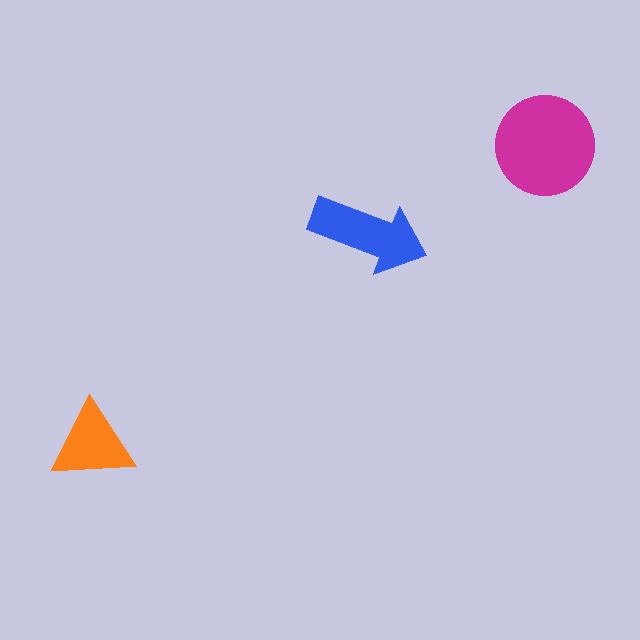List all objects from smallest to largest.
The orange triangle, the blue arrow, the magenta circle.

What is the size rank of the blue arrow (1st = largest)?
2nd.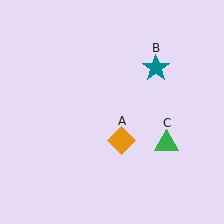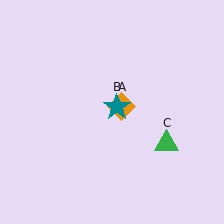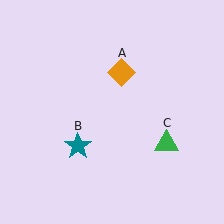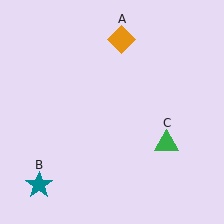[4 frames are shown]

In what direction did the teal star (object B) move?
The teal star (object B) moved down and to the left.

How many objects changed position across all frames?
2 objects changed position: orange diamond (object A), teal star (object B).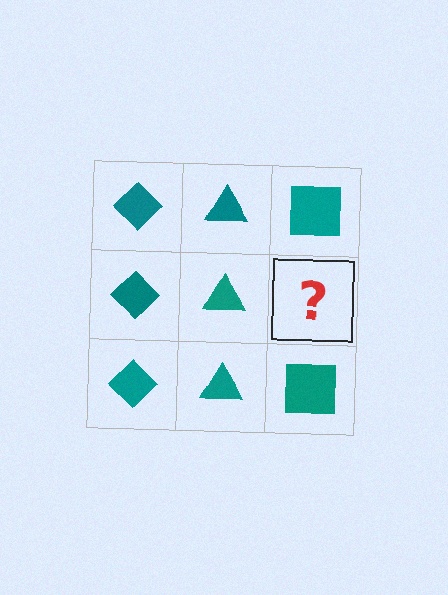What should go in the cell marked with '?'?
The missing cell should contain a teal square.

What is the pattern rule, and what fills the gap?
The rule is that each column has a consistent shape. The gap should be filled with a teal square.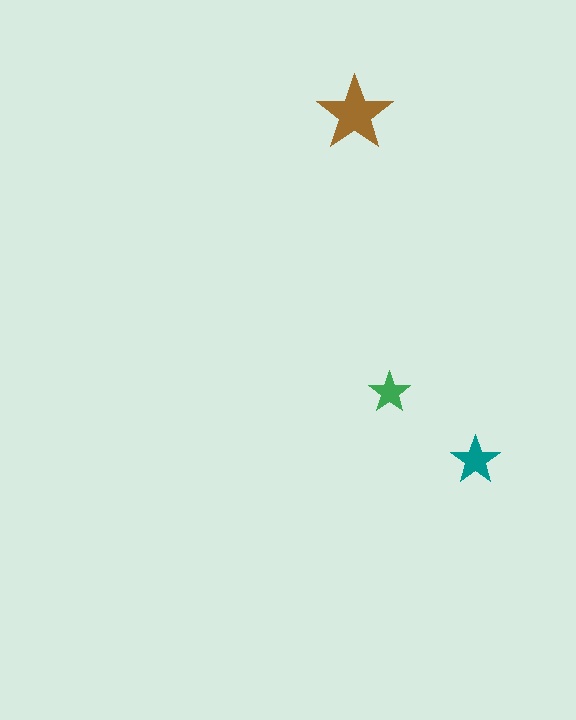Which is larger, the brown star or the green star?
The brown one.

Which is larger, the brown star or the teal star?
The brown one.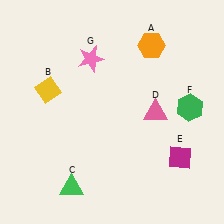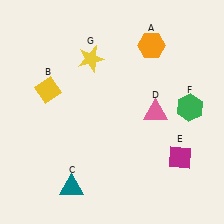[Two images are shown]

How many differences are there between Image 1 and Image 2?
There are 2 differences between the two images.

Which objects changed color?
C changed from green to teal. G changed from pink to yellow.